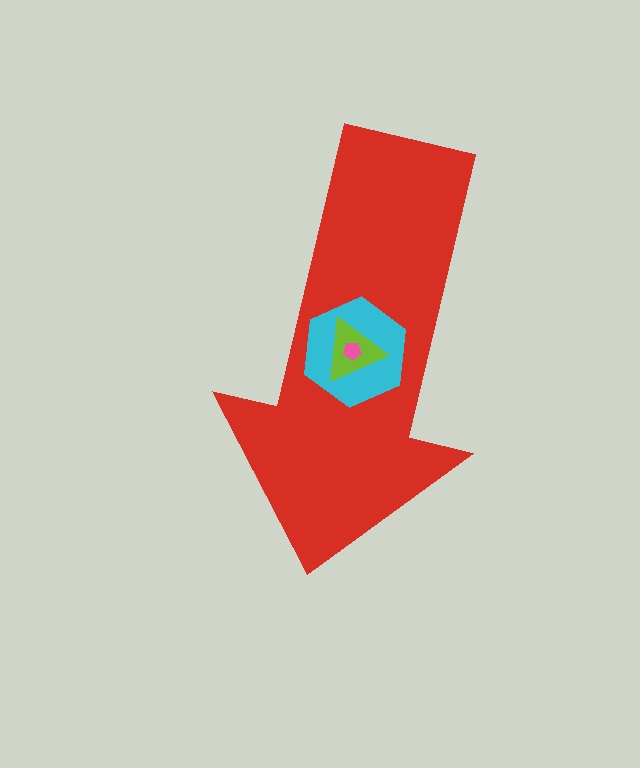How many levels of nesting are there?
4.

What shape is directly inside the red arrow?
The cyan hexagon.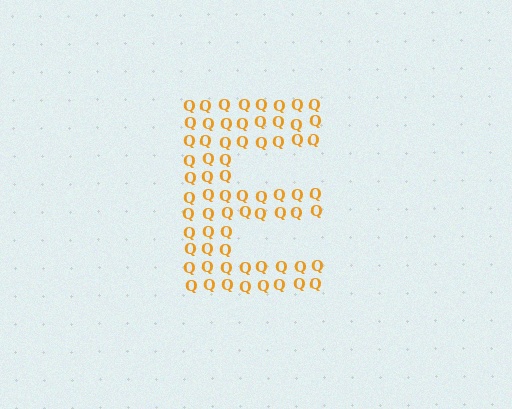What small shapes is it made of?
It is made of small letter Q's.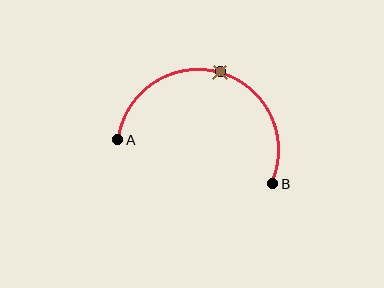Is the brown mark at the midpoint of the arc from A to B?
Yes. The brown mark lies on the arc at equal arc-length from both A and B — it is the arc midpoint.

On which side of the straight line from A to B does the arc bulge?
The arc bulges above the straight line connecting A and B.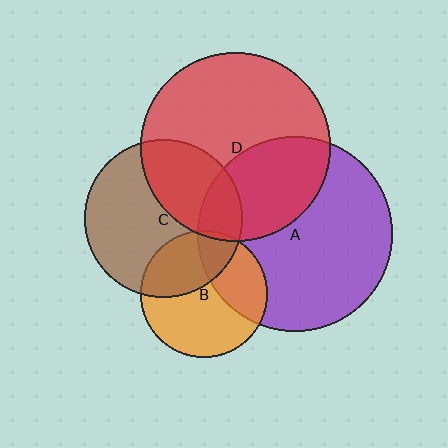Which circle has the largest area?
Circle A (purple).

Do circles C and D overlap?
Yes.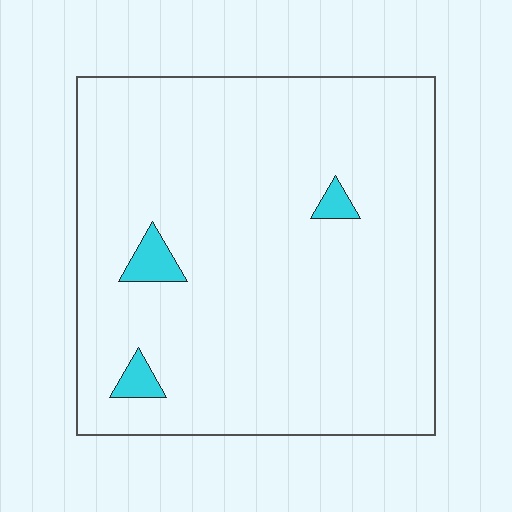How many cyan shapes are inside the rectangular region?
3.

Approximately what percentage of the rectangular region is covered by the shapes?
Approximately 5%.